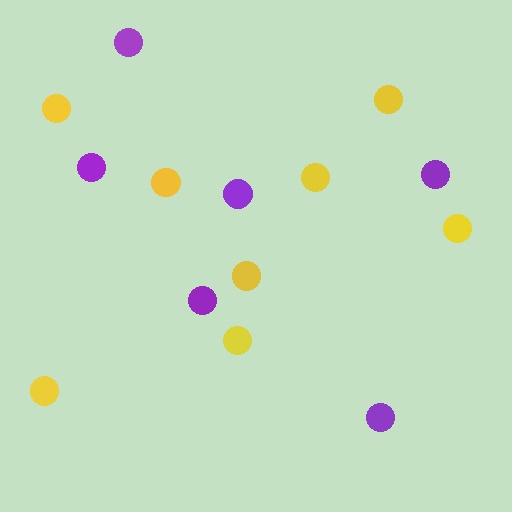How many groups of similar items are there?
There are 2 groups: one group of purple circles (6) and one group of yellow circles (8).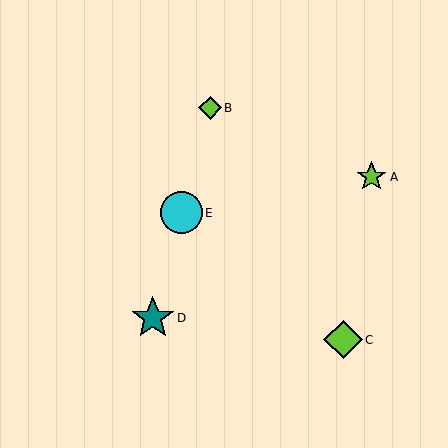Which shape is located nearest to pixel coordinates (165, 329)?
The teal star (labeled D) at (153, 318) is nearest to that location.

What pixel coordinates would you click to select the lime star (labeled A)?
Click at (372, 177) to select the lime star A.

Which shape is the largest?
The teal star (labeled D) is the largest.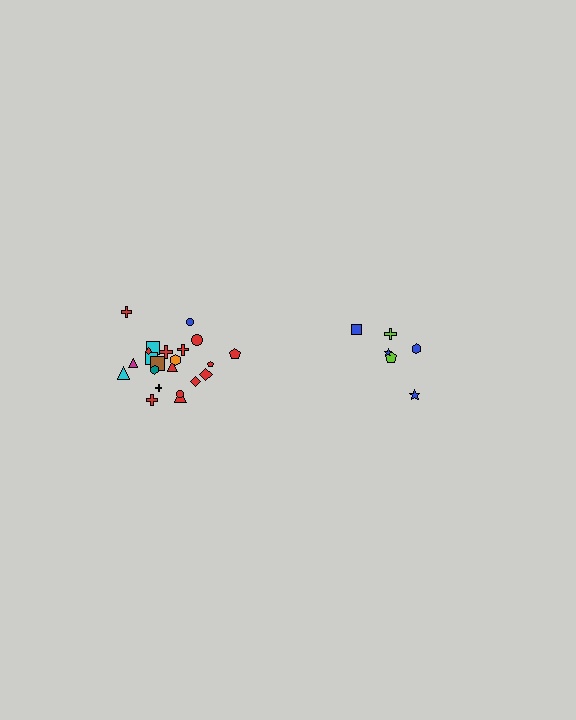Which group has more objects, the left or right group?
The left group.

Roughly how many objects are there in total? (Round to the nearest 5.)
Roughly 30 objects in total.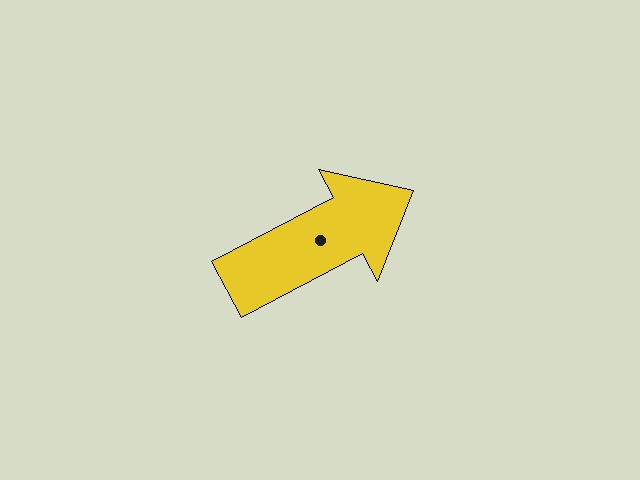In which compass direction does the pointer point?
Northeast.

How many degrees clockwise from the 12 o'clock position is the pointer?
Approximately 62 degrees.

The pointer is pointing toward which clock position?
Roughly 2 o'clock.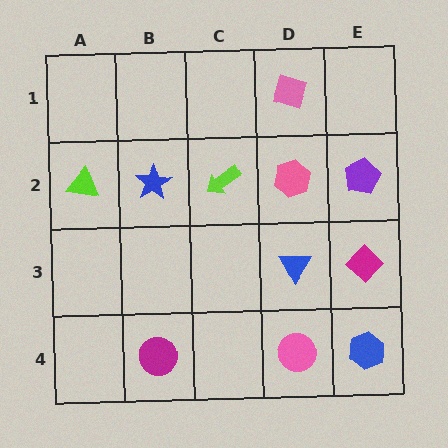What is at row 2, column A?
A lime triangle.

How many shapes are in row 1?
1 shape.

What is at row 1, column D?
A pink diamond.